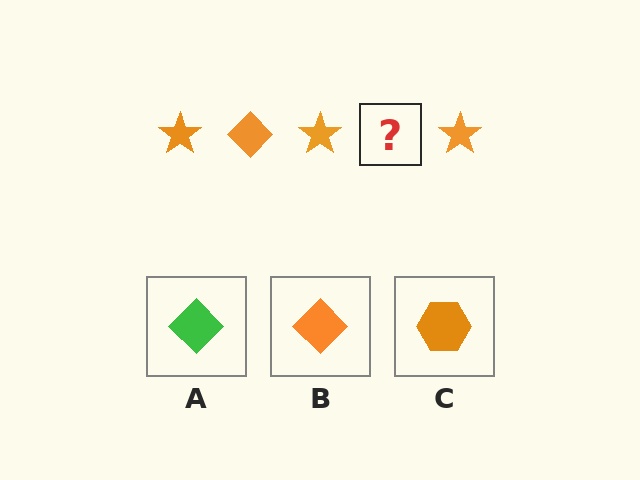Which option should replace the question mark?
Option B.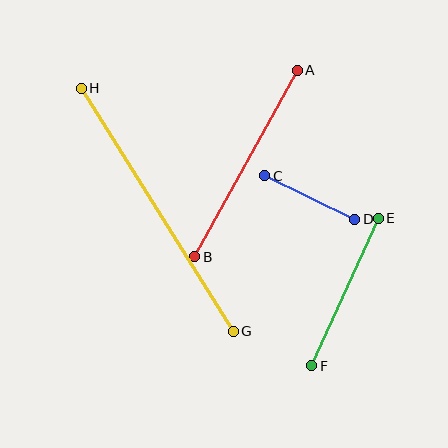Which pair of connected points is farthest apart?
Points G and H are farthest apart.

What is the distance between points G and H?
The distance is approximately 287 pixels.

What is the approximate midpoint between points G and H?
The midpoint is at approximately (157, 210) pixels.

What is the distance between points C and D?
The distance is approximately 100 pixels.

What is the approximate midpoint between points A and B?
The midpoint is at approximately (246, 164) pixels.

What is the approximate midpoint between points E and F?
The midpoint is at approximately (345, 292) pixels.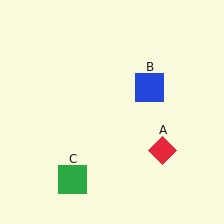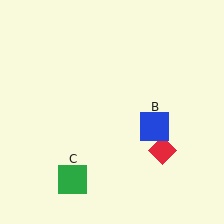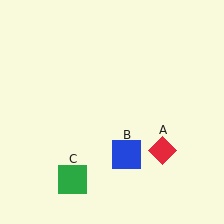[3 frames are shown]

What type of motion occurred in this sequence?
The blue square (object B) rotated clockwise around the center of the scene.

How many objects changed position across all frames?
1 object changed position: blue square (object B).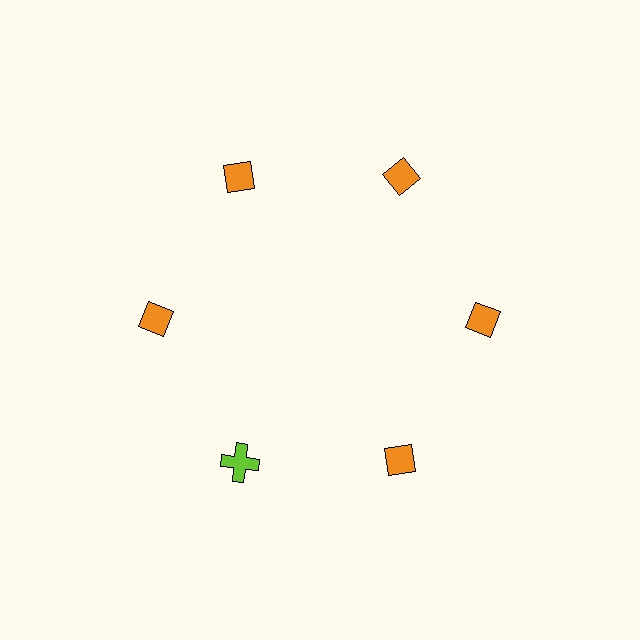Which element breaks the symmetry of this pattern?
The lime cross at roughly the 7 o'clock position breaks the symmetry. All other shapes are orange diamonds.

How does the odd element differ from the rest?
It differs in both color (lime instead of orange) and shape (cross instead of diamond).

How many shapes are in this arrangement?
There are 6 shapes arranged in a ring pattern.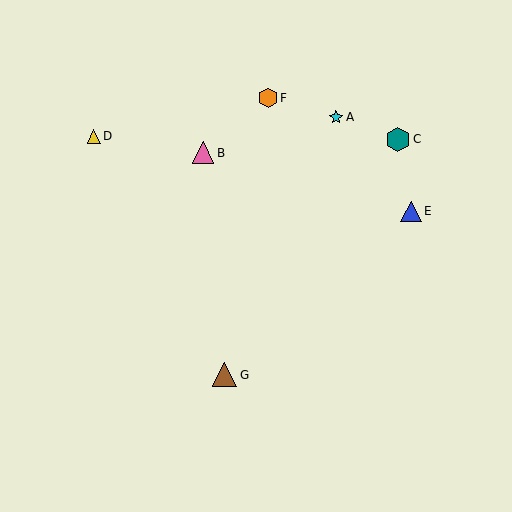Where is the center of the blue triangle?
The center of the blue triangle is at (411, 211).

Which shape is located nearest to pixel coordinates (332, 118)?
The cyan star (labeled A) at (336, 117) is nearest to that location.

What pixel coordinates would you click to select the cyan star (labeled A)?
Click at (336, 117) to select the cyan star A.